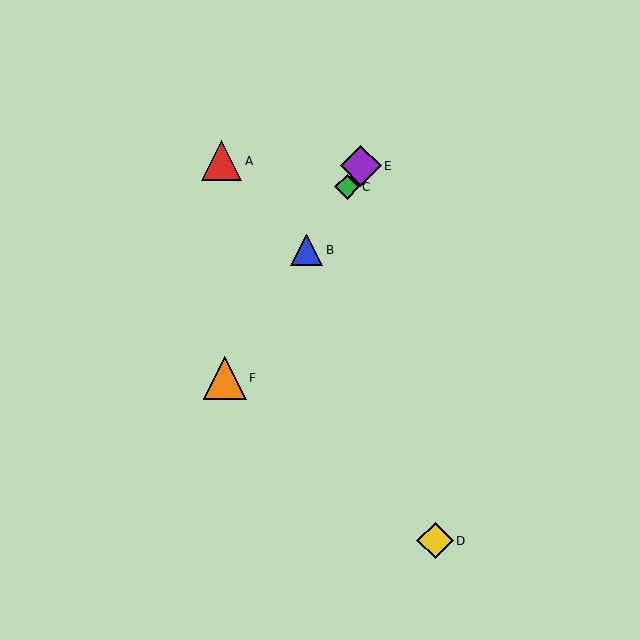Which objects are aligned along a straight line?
Objects B, C, E, F are aligned along a straight line.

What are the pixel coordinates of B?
Object B is at (307, 250).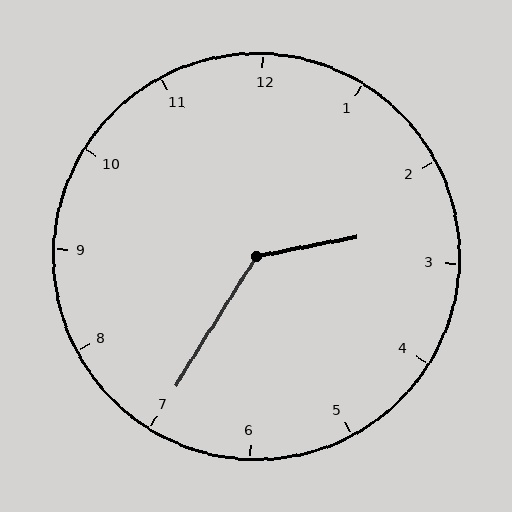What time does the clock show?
2:35.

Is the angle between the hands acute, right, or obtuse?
It is obtuse.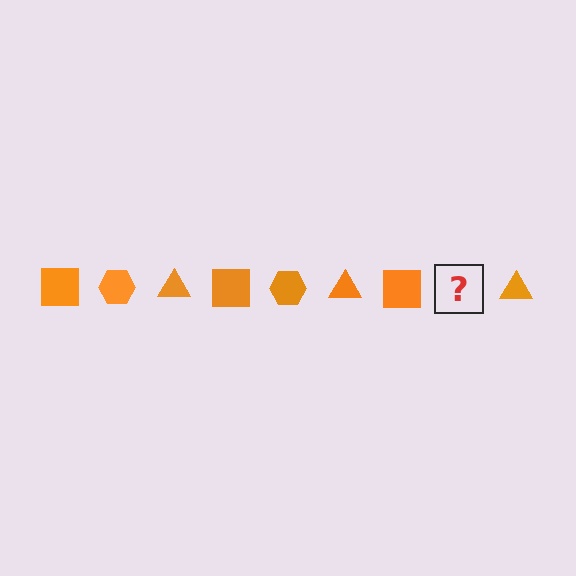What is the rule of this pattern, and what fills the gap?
The rule is that the pattern cycles through square, hexagon, triangle shapes in orange. The gap should be filled with an orange hexagon.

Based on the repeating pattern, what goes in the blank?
The blank should be an orange hexagon.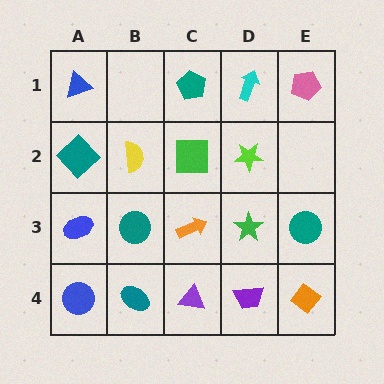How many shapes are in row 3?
5 shapes.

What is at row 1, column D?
A cyan arrow.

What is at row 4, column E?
An orange diamond.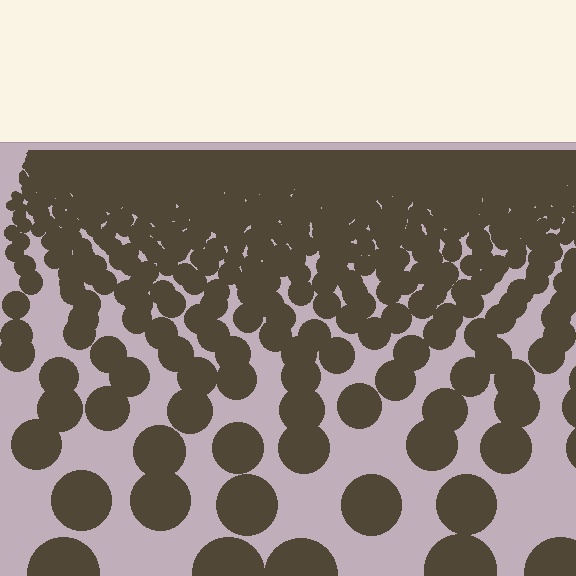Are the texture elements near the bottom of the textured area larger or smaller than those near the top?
Larger. Near the bottom, elements are closer to the viewer and appear at a bigger on-screen size.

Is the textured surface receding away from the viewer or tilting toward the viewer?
The surface is receding away from the viewer. Texture elements get smaller and denser toward the top.